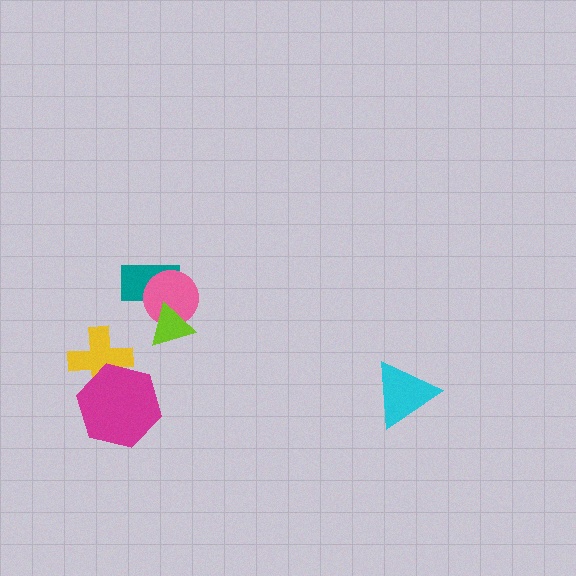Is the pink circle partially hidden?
Yes, it is partially covered by another shape.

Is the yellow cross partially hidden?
Yes, it is partially covered by another shape.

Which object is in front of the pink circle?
The lime triangle is in front of the pink circle.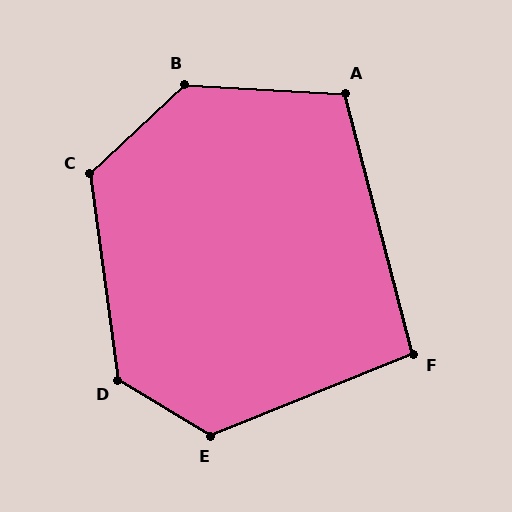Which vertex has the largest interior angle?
B, at approximately 134 degrees.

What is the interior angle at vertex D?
Approximately 129 degrees (obtuse).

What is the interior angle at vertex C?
Approximately 125 degrees (obtuse).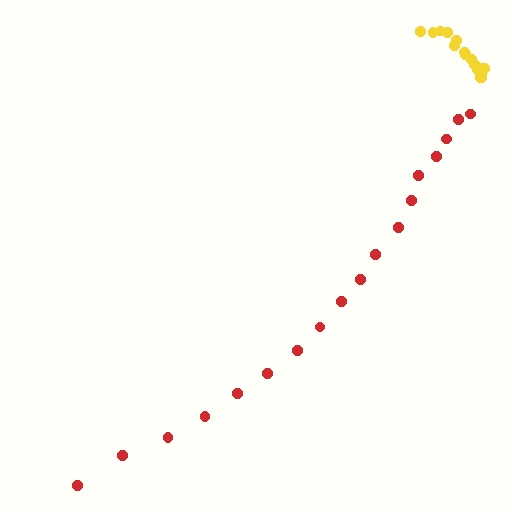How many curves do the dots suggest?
There are 2 distinct paths.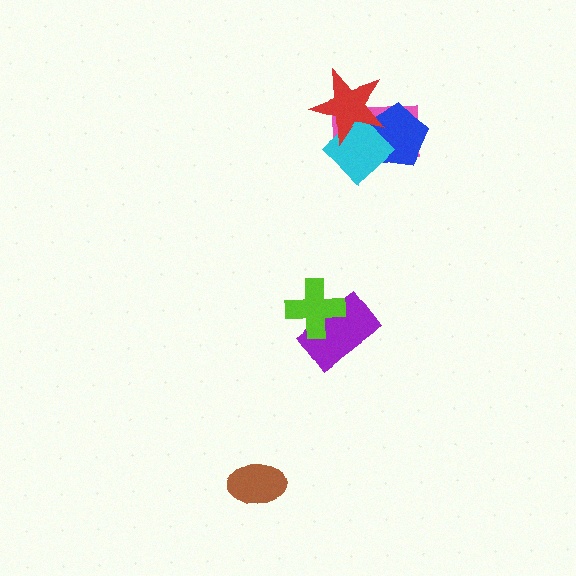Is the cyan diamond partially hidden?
Yes, it is partially covered by another shape.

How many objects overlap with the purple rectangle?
1 object overlaps with the purple rectangle.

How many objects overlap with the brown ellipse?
0 objects overlap with the brown ellipse.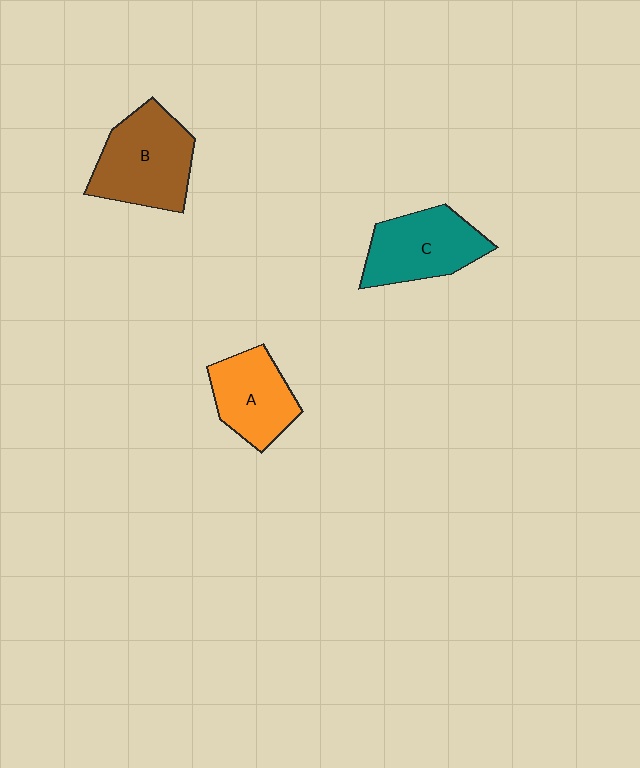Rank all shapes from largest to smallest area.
From largest to smallest: B (brown), C (teal), A (orange).